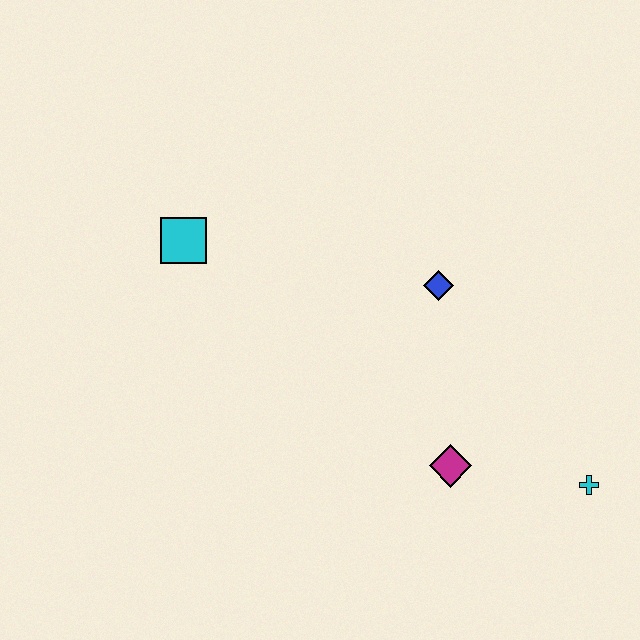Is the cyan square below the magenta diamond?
No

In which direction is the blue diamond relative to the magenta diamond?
The blue diamond is above the magenta diamond.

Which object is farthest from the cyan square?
The cyan cross is farthest from the cyan square.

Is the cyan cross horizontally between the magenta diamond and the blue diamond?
No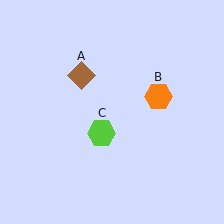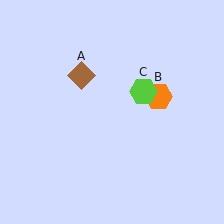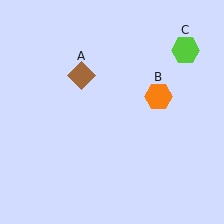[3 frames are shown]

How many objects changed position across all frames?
1 object changed position: lime hexagon (object C).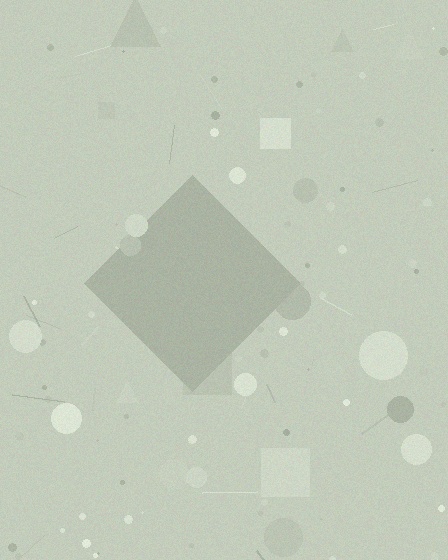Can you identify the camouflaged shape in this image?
The camouflaged shape is a diamond.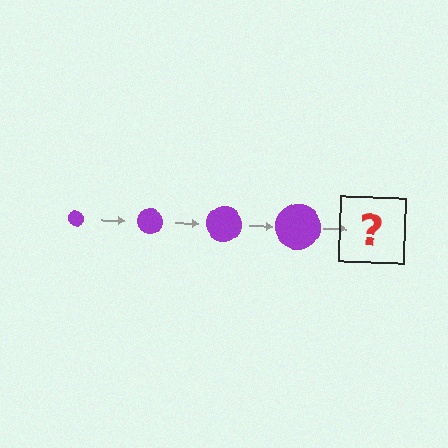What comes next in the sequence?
The next element should be a purple circle, larger than the previous one.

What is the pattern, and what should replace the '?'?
The pattern is that the circle gets progressively larger each step. The '?' should be a purple circle, larger than the previous one.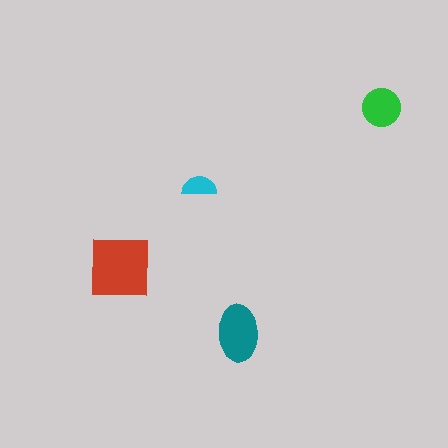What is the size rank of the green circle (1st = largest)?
3rd.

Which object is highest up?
The green circle is topmost.